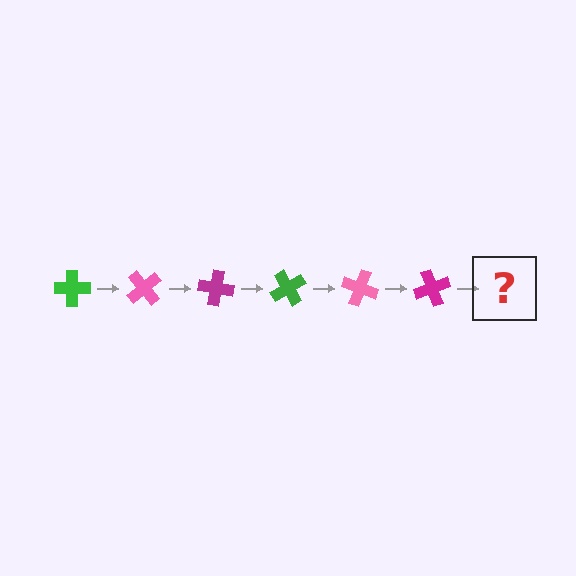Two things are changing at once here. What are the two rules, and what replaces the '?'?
The two rules are that it rotates 50 degrees each step and the color cycles through green, pink, and magenta. The '?' should be a green cross, rotated 300 degrees from the start.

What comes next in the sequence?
The next element should be a green cross, rotated 300 degrees from the start.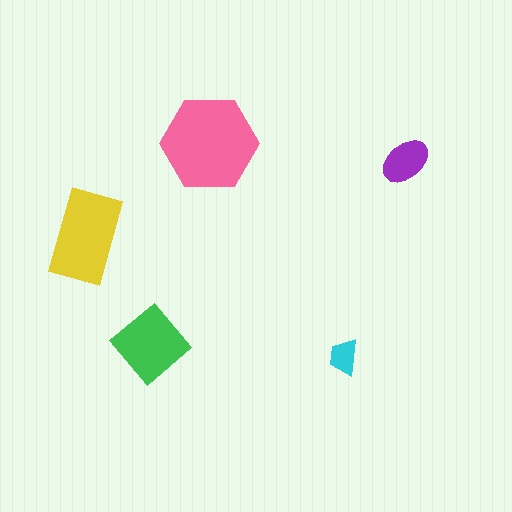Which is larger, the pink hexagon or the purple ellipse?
The pink hexagon.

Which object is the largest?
The pink hexagon.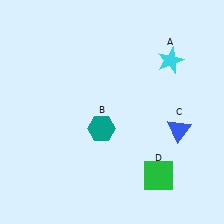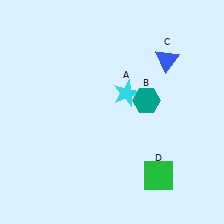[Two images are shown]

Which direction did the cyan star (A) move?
The cyan star (A) moved left.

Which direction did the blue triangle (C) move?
The blue triangle (C) moved up.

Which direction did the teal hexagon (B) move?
The teal hexagon (B) moved right.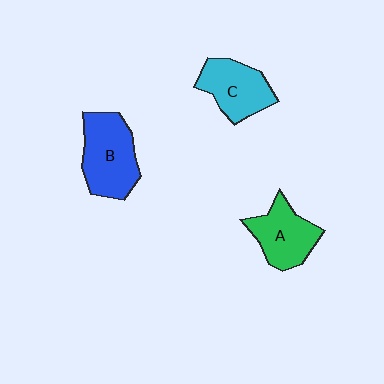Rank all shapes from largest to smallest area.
From largest to smallest: B (blue), C (cyan), A (green).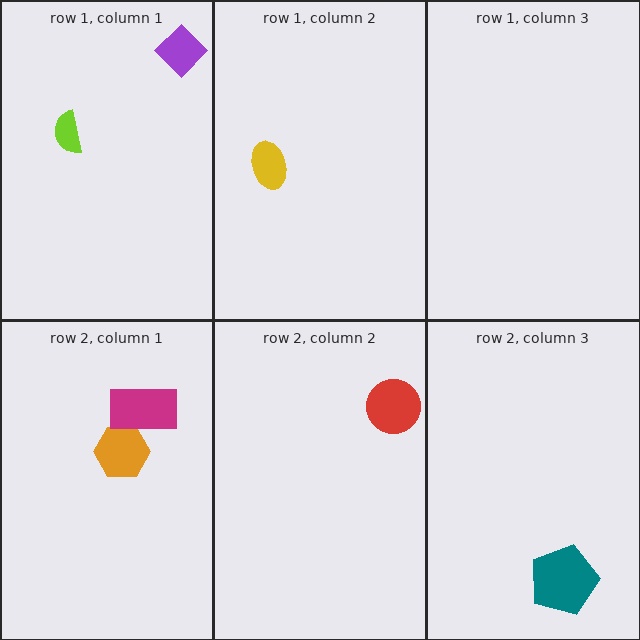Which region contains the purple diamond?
The row 1, column 1 region.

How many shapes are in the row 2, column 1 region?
2.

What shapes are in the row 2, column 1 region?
The orange hexagon, the magenta rectangle.